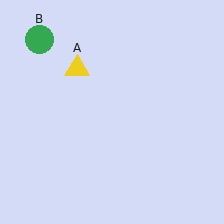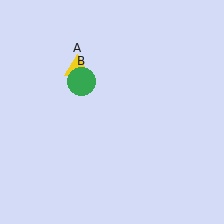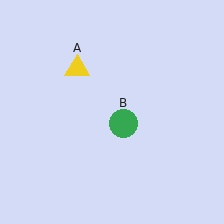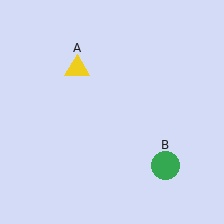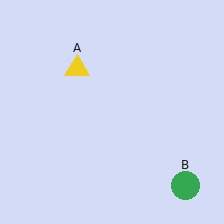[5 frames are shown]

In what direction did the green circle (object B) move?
The green circle (object B) moved down and to the right.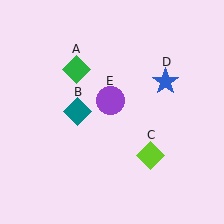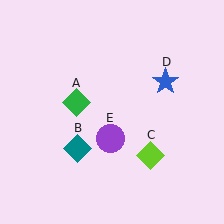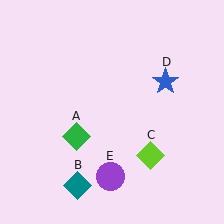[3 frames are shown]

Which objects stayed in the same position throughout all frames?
Lime diamond (object C) and blue star (object D) remained stationary.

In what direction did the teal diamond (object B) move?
The teal diamond (object B) moved down.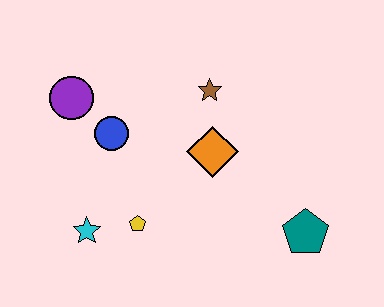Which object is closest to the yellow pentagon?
The cyan star is closest to the yellow pentagon.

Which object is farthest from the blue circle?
The teal pentagon is farthest from the blue circle.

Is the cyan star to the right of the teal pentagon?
No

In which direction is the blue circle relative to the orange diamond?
The blue circle is to the left of the orange diamond.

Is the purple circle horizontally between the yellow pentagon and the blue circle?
No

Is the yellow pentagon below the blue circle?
Yes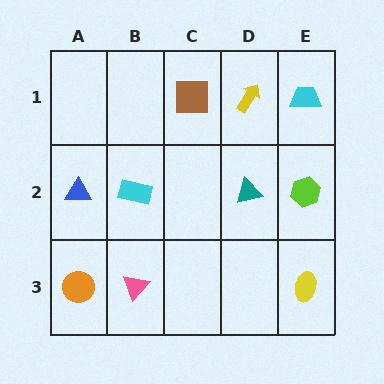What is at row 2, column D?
A teal triangle.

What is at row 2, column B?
A cyan rectangle.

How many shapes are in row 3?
3 shapes.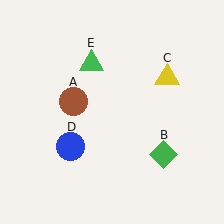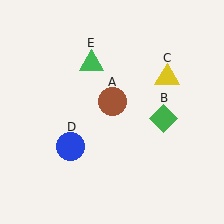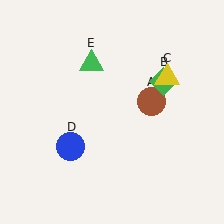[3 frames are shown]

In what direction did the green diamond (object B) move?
The green diamond (object B) moved up.